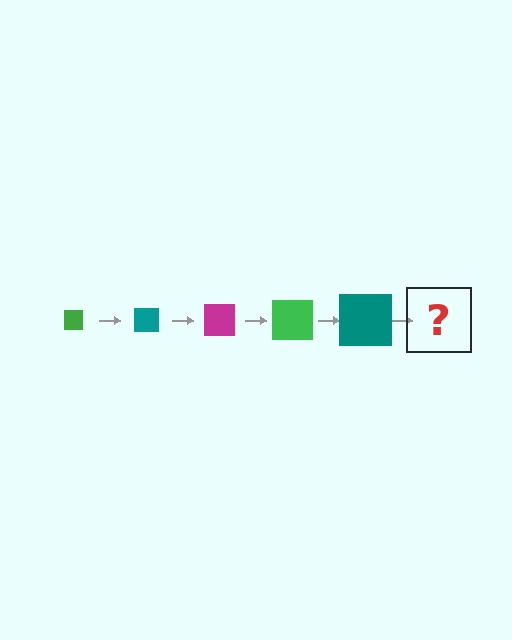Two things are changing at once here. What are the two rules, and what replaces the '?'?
The two rules are that the square grows larger each step and the color cycles through green, teal, and magenta. The '?' should be a magenta square, larger than the previous one.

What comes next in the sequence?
The next element should be a magenta square, larger than the previous one.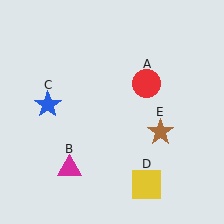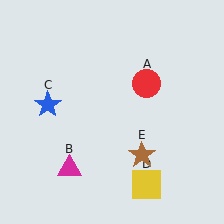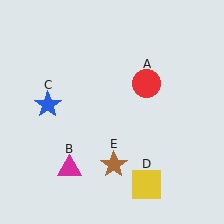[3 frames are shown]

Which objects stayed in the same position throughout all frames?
Red circle (object A) and magenta triangle (object B) and blue star (object C) and yellow square (object D) remained stationary.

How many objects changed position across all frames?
1 object changed position: brown star (object E).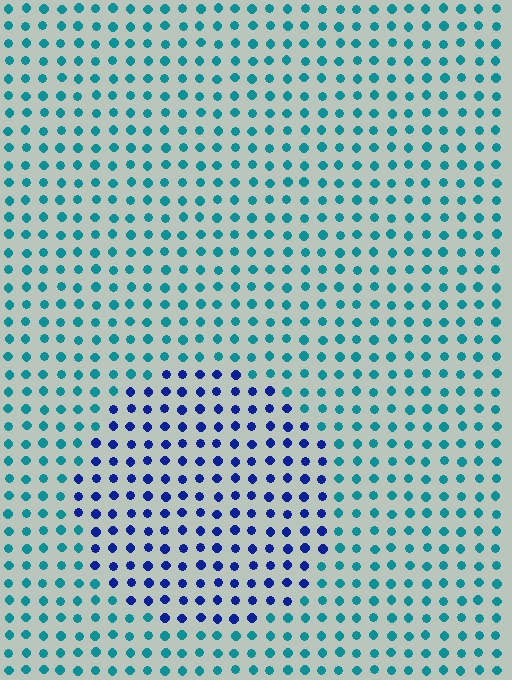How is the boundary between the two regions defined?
The boundary is defined purely by a slight shift in hue (about 49 degrees). Spacing, size, and orientation are identical on both sides.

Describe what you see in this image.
The image is filled with small teal elements in a uniform arrangement. A circle-shaped region is visible where the elements are tinted to a slightly different hue, forming a subtle color boundary.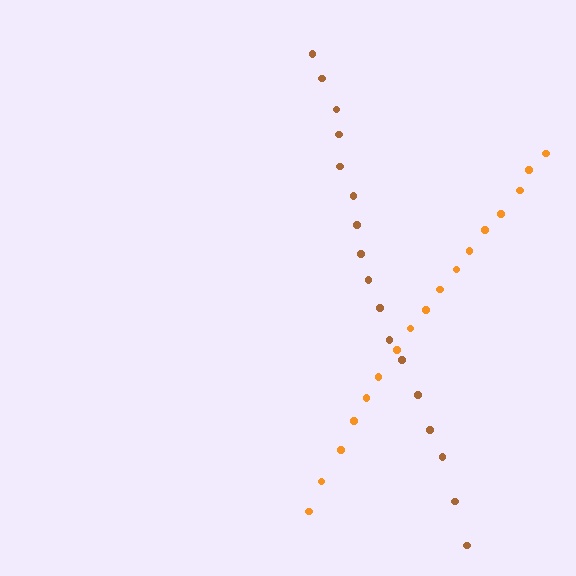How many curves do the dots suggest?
There are 2 distinct paths.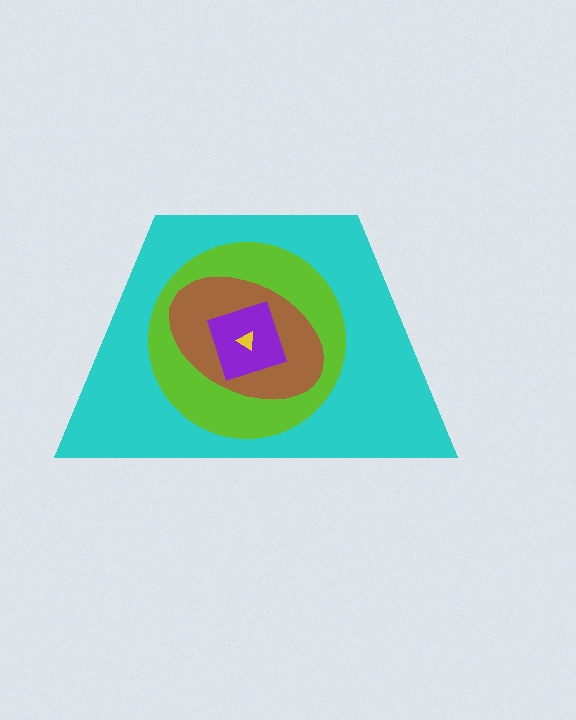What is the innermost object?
The yellow triangle.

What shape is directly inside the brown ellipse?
The purple diamond.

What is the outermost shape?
The cyan trapezoid.